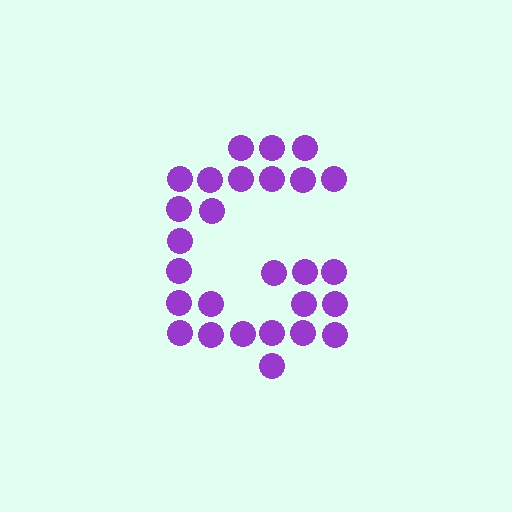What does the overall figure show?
The overall figure shows the letter G.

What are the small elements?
The small elements are circles.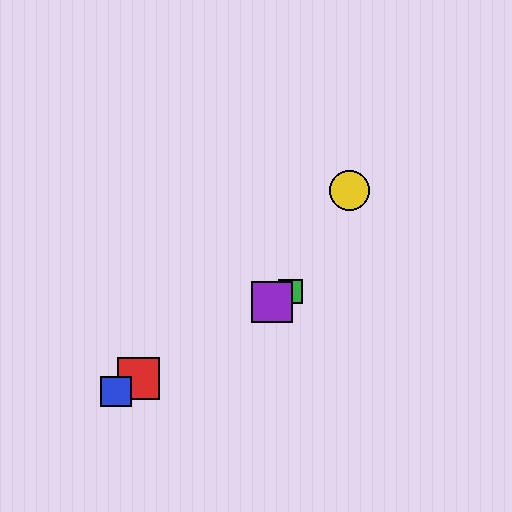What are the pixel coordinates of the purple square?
The purple square is at (272, 302).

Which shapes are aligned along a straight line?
The red square, the blue square, the green square, the purple square are aligned along a straight line.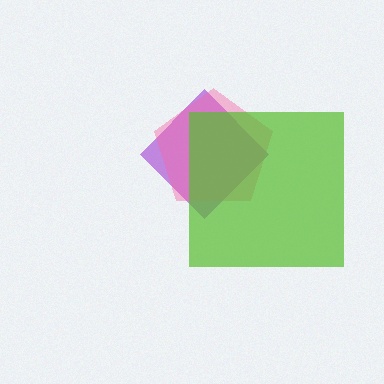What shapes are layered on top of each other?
The layered shapes are: a purple diamond, a pink pentagon, a lime square.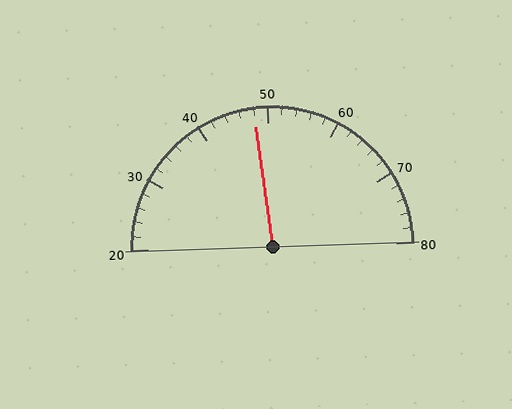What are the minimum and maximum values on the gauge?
The gauge ranges from 20 to 80.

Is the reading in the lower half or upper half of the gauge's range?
The reading is in the lower half of the range (20 to 80).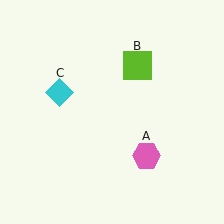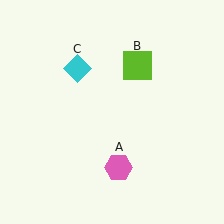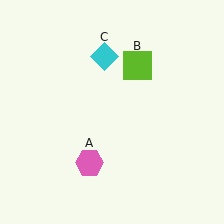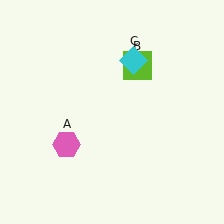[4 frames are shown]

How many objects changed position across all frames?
2 objects changed position: pink hexagon (object A), cyan diamond (object C).